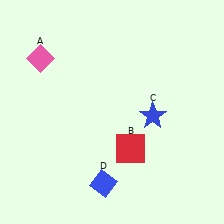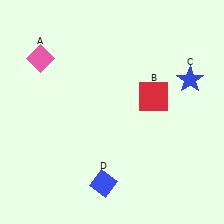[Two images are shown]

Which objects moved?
The objects that moved are: the red square (B), the blue star (C).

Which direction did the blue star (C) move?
The blue star (C) moved right.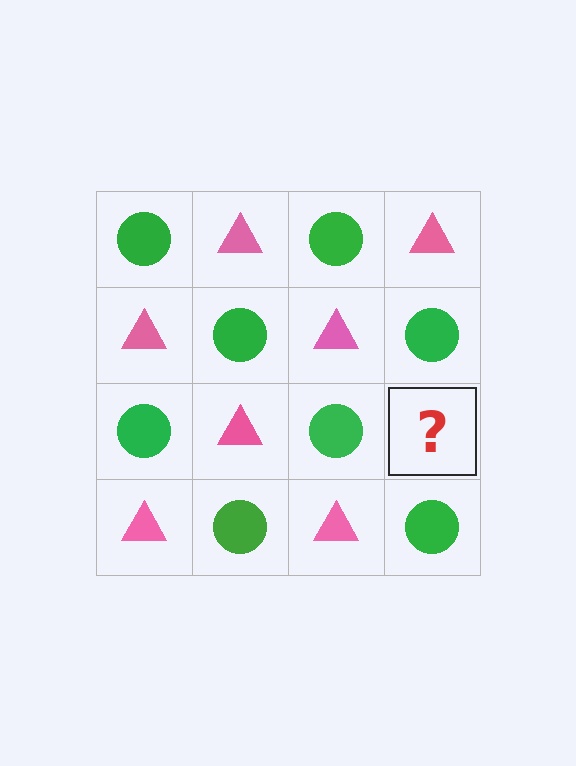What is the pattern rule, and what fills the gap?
The rule is that it alternates green circle and pink triangle in a checkerboard pattern. The gap should be filled with a pink triangle.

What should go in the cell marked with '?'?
The missing cell should contain a pink triangle.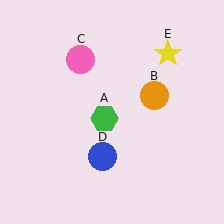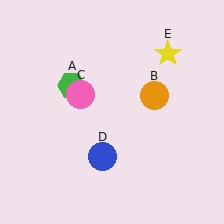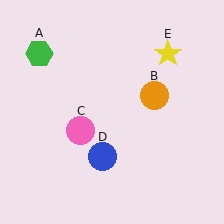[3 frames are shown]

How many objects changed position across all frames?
2 objects changed position: green hexagon (object A), pink circle (object C).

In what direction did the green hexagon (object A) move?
The green hexagon (object A) moved up and to the left.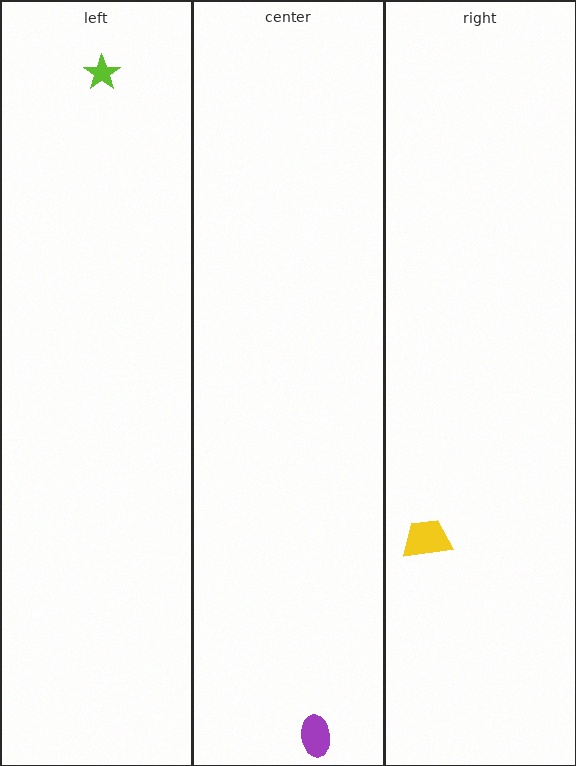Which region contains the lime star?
The left region.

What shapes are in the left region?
The lime star.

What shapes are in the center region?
The purple ellipse.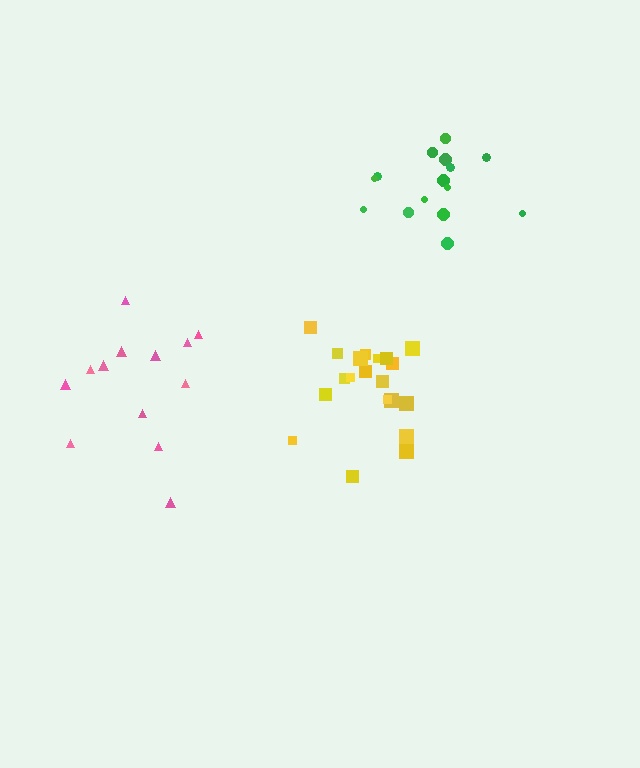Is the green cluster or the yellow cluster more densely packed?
Yellow.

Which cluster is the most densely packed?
Yellow.